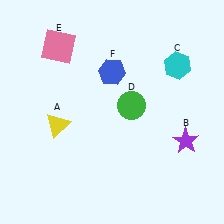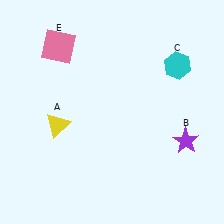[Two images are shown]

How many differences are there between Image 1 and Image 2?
There are 2 differences between the two images.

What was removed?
The blue hexagon (F), the green circle (D) were removed in Image 2.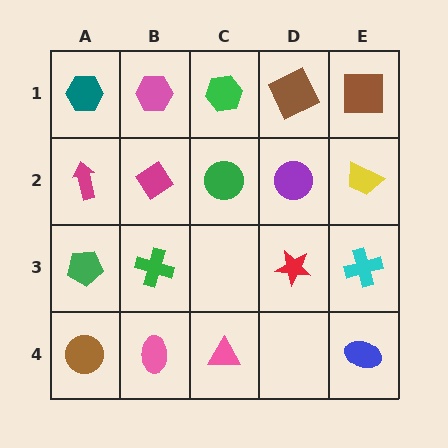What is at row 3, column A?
A green pentagon.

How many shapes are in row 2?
5 shapes.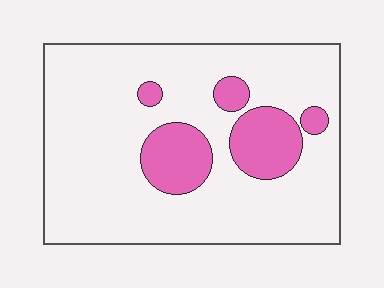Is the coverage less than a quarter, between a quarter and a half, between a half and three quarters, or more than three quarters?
Less than a quarter.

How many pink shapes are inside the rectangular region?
5.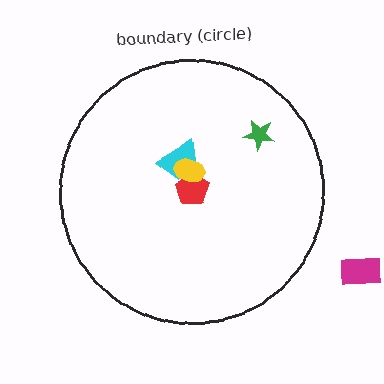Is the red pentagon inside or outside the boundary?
Inside.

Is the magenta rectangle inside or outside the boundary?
Outside.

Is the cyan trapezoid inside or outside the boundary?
Inside.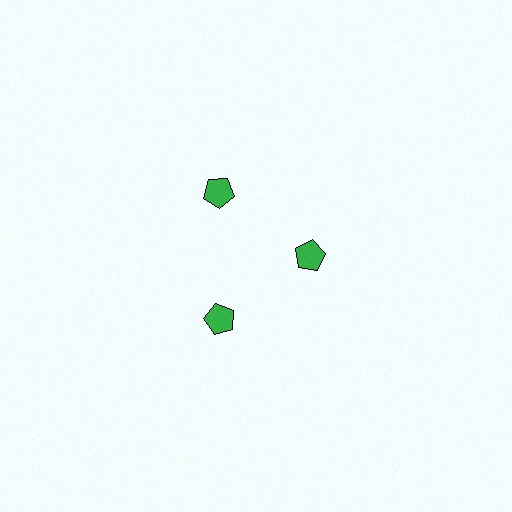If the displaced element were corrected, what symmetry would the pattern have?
It would have 3-fold rotational symmetry — the pattern would map onto itself every 120 degrees.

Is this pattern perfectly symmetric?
No. The 3 green pentagons are arranged in a ring, but one element near the 3 o'clock position is pulled inward toward the center, breaking the 3-fold rotational symmetry.